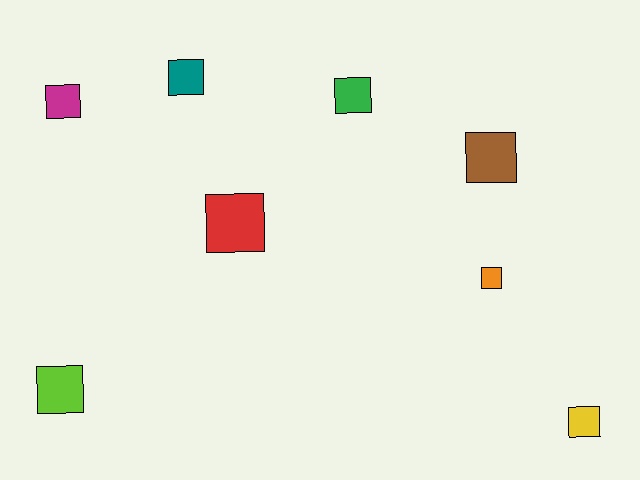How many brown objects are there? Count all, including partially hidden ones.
There is 1 brown object.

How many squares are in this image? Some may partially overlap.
There are 8 squares.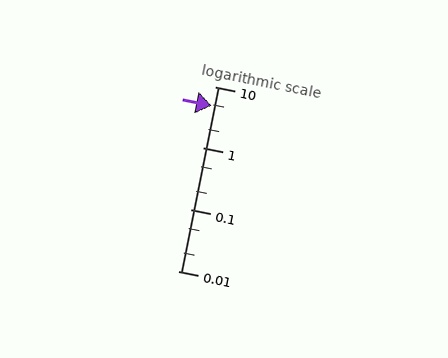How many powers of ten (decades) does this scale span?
The scale spans 3 decades, from 0.01 to 10.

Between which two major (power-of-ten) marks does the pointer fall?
The pointer is between 1 and 10.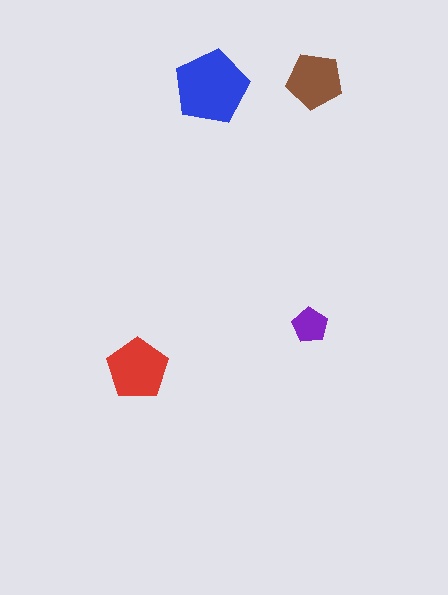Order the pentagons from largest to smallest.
the blue one, the red one, the brown one, the purple one.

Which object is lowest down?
The red pentagon is bottommost.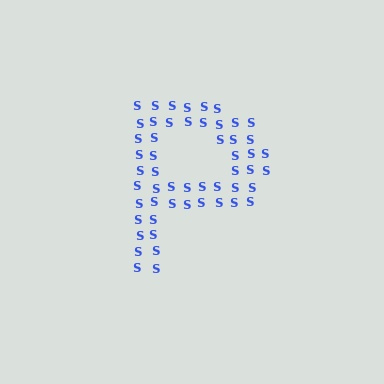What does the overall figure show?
The overall figure shows the letter P.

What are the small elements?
The small elements are letter S's.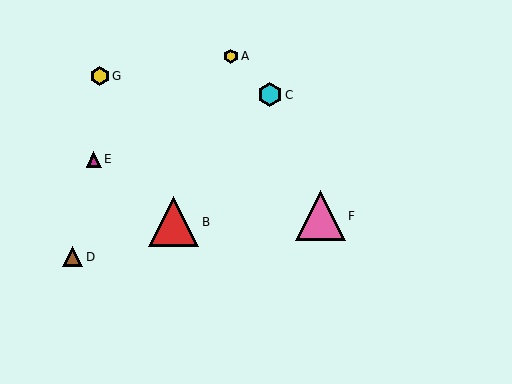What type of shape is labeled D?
Shape D is a brown triangle.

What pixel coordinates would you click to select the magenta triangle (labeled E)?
Click at (94, 159) to select the magenta triangle E.